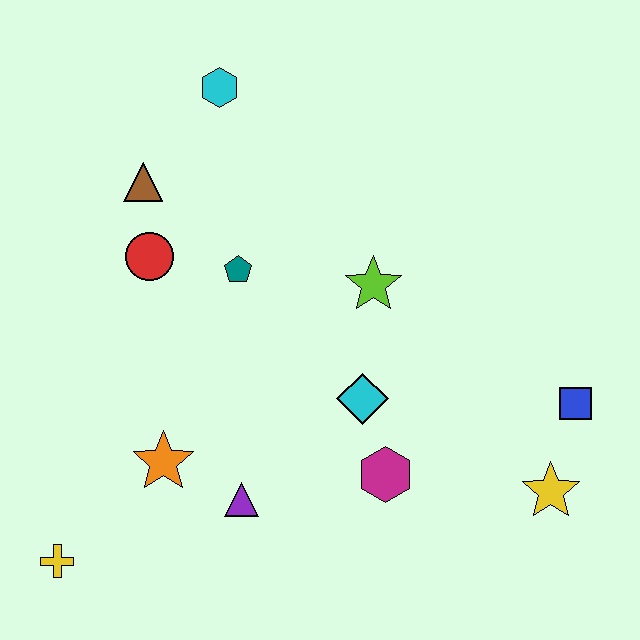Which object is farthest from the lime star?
The yellow cross is farthest from the lime star.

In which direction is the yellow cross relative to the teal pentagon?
The yellow cross is below the teal pentagon.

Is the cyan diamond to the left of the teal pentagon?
No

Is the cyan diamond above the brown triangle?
No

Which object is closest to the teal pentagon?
The red circle is closest to the teal pentagon.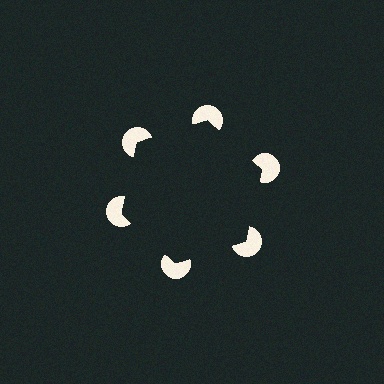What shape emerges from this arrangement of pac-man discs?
An illusory hexagon — its edges are inferred from the aligned wedge cuts in the pac-man discs, not physically drawn.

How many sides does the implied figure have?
6 sides.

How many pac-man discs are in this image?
There are 6 — one at each vertex of the illusory hexagon.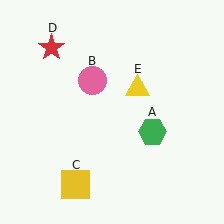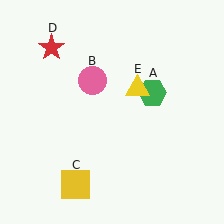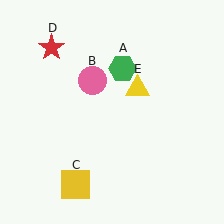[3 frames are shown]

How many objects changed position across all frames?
1 object changed position: green hexagon (object A).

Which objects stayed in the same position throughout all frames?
Pink circle (object B) and yellow square (object C) and red star (object D) and yellow triangle (object E) remained stationary.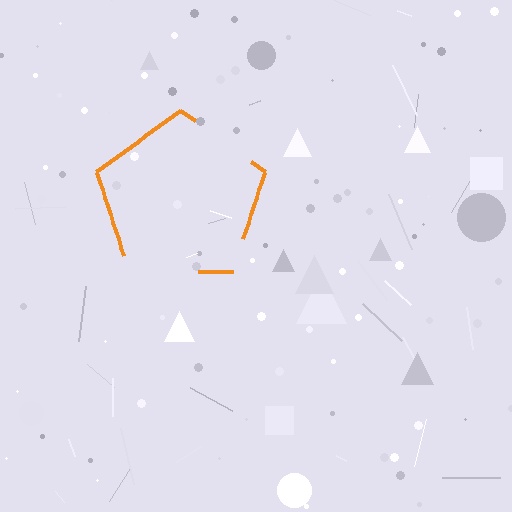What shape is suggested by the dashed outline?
The dashed outline suggests a pentagon.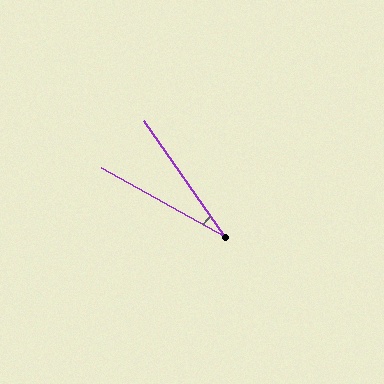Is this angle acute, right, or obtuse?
It is acute.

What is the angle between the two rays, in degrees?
Approximately 26 degrees.